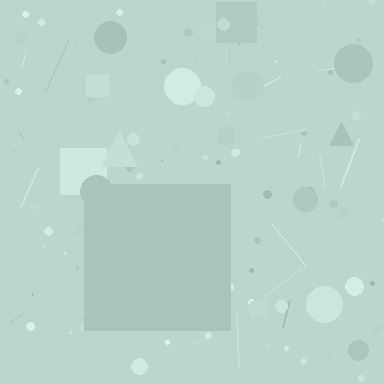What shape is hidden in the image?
A square is hidden in the image.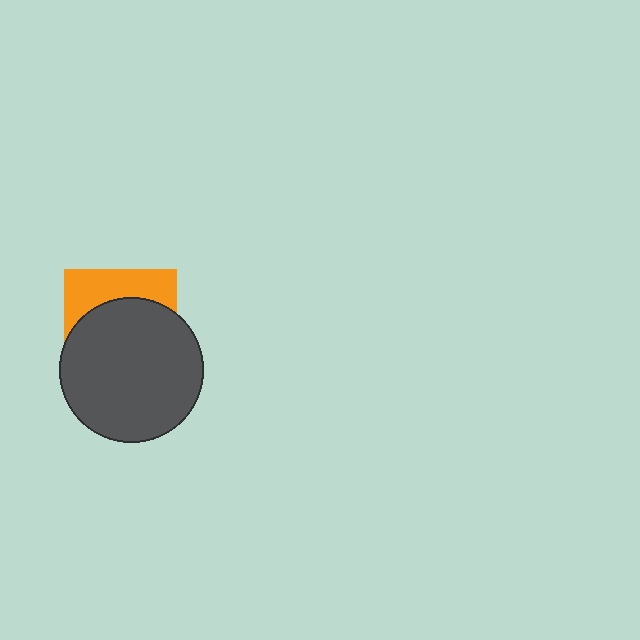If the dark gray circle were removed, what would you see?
You would see the complete orange square.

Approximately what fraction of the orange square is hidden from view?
Roughly 67% of the orange square is hidden behind the dark gray circle.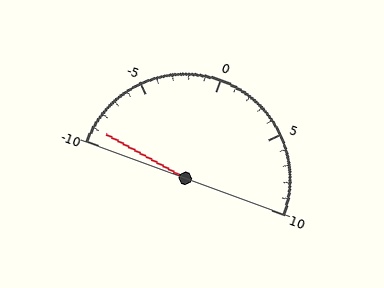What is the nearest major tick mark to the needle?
The nearest major tick mark is -10.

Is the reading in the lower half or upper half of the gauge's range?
The reading is in the lower half of the range (-10 to 10).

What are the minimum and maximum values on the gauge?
The gauge ranges from -10 to 10.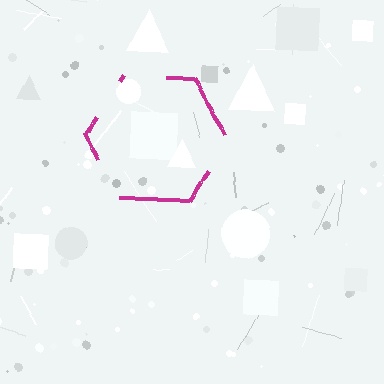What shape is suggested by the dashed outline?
The dashed outline suggests a hexagon.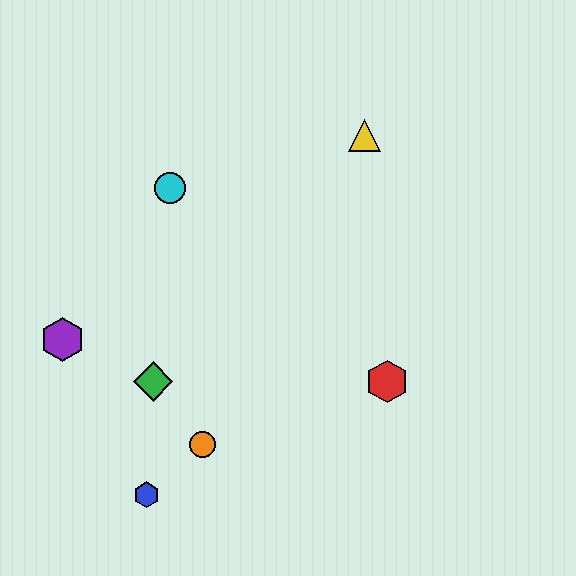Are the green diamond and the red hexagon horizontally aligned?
Yes, both are at y≈382.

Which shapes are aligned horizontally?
The red hexagon, the green diamond are aligned horizontally.